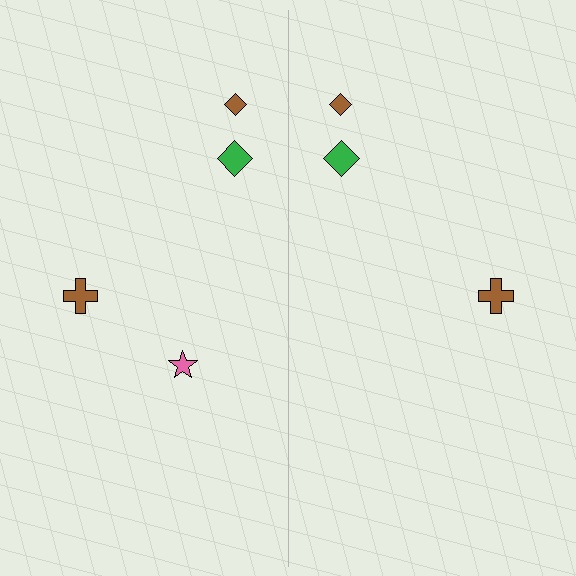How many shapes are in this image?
There are 7 shapes in this image.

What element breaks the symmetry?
A pink star is missing from the right side.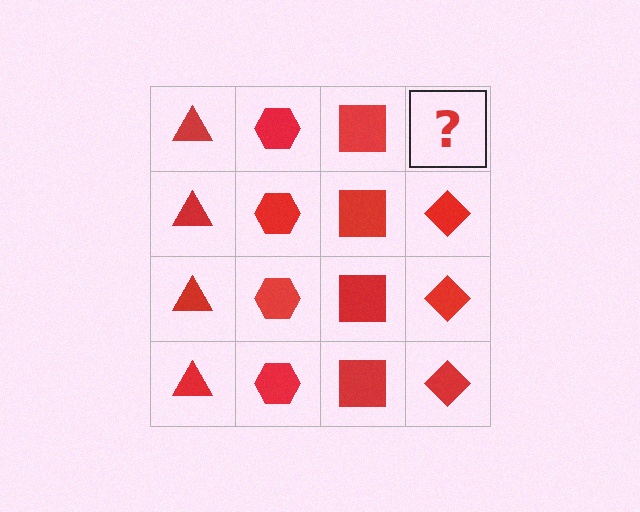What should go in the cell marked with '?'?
The missing cell should contain a red diamond.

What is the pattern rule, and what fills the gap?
The rule is that each column has a consistent shape. The gap should be filled with a red diamond.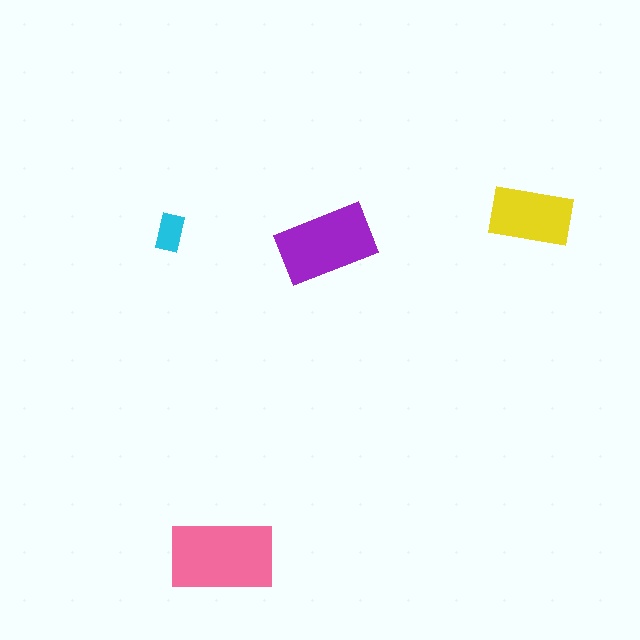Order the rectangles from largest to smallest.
the pink one, the purple one, the yellow one, the cyan one.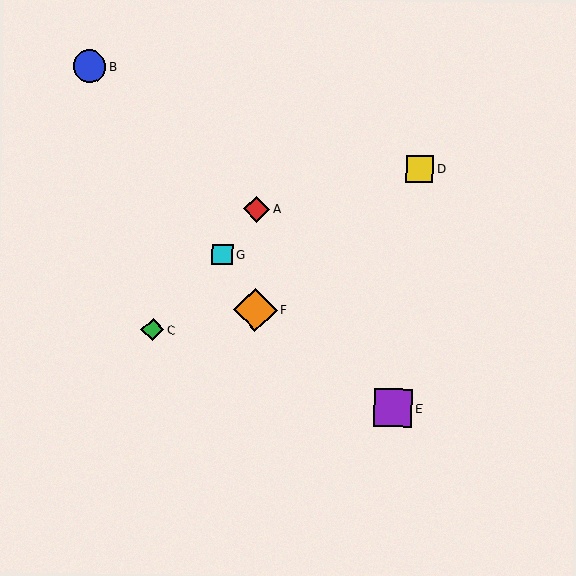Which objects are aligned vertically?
Objects A, F are aligned vertically.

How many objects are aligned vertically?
2 objects (A, F) are aligned vertically.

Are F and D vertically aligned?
No, F is at x≈255 and D is at x≈420.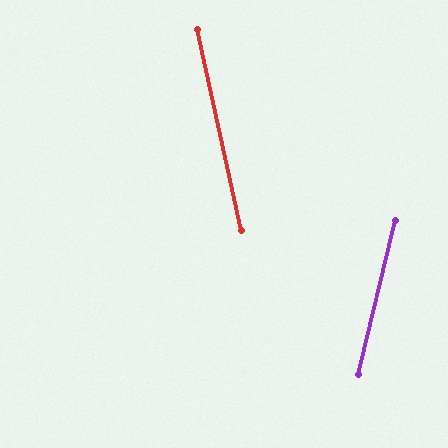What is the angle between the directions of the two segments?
Approximately 25 degrees.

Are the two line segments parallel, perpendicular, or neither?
Neither parallel nor perpendicular — they differ by about 25°.